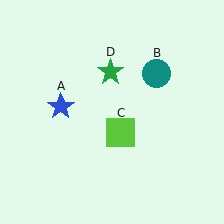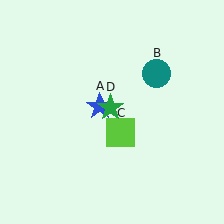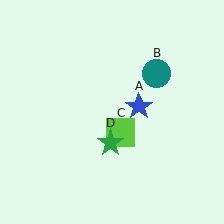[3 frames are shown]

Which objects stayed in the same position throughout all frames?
Teal circle (object B) and lime square (object C) remained stationary.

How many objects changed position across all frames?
2 objects changed position: blue star (object A), green star (object D).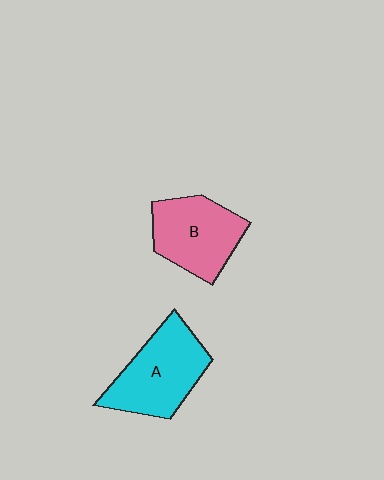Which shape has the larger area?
Shape A (cyan).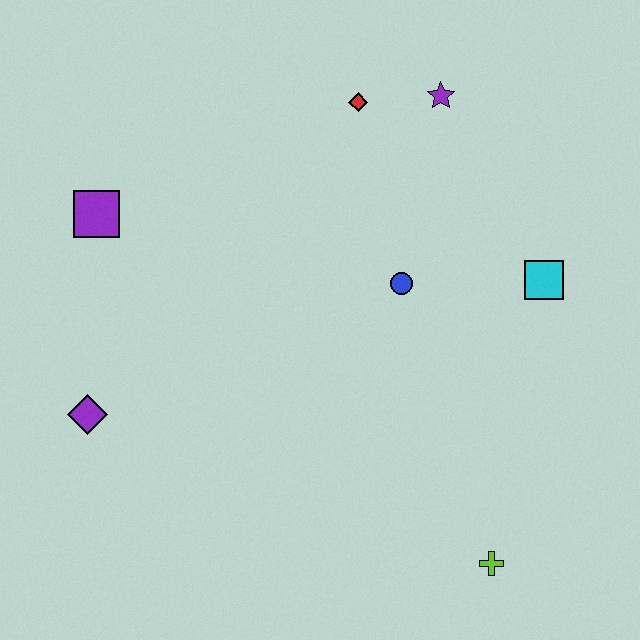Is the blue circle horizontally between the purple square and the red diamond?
No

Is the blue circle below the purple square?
Yes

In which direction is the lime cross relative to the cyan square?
The lime cross is below the cyan square.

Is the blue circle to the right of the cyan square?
No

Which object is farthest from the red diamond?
The lime cross is farthest from the red diamond.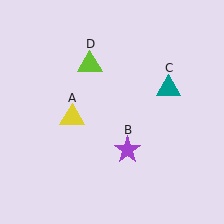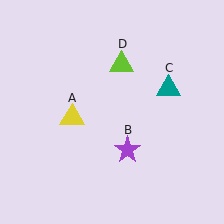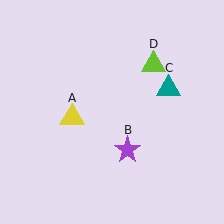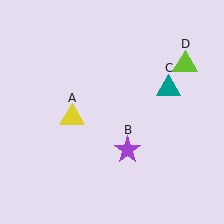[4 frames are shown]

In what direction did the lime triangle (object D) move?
The lime triangle (object D) moved right.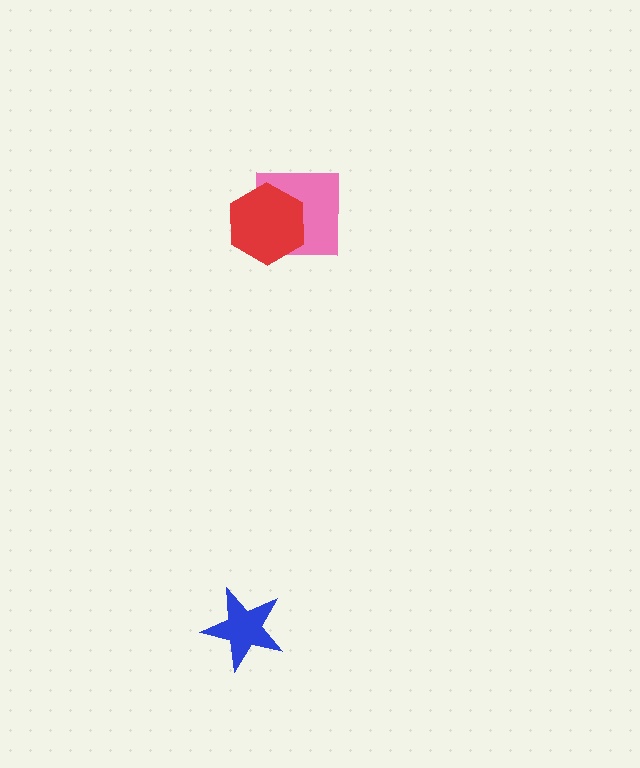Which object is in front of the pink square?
The red hexagon is in front of the pink square.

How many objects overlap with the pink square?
1 object overlaps with the pink square.